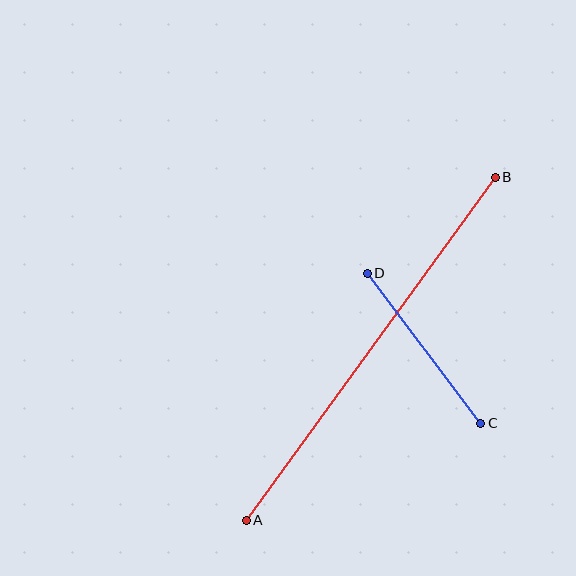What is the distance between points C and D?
The distance is approximately 188 pixels.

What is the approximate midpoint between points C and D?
The midpoint is at approximately (424, 348) pixels.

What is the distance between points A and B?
The distance is approximately 424 pixels.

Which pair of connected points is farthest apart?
Points A and B are farthest apart.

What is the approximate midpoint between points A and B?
The midpoint is at approximately (371, 349) pixels.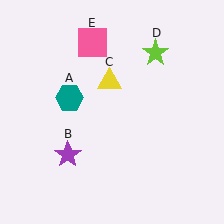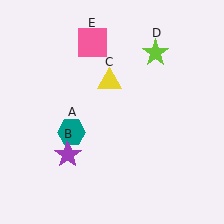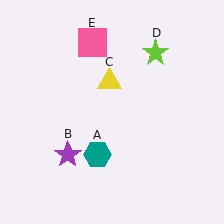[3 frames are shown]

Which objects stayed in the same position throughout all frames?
Purple star (object B) and yellow triangle (object C) and lime star (object D) and pink square (object E) remained stationary.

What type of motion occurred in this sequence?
The teal hexagon (object A) rotated counterclockwise around the center of the scene.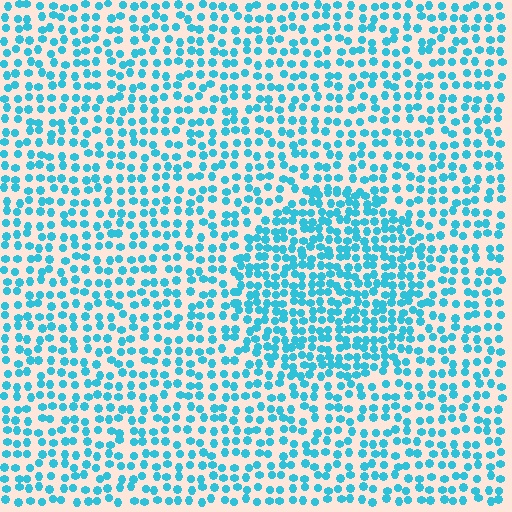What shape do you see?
I see a circle.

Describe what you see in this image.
The image contains small cyan elements arranged at two different densities. A circle-shaped region is visible where the elements are more densely packed than the surrounding area.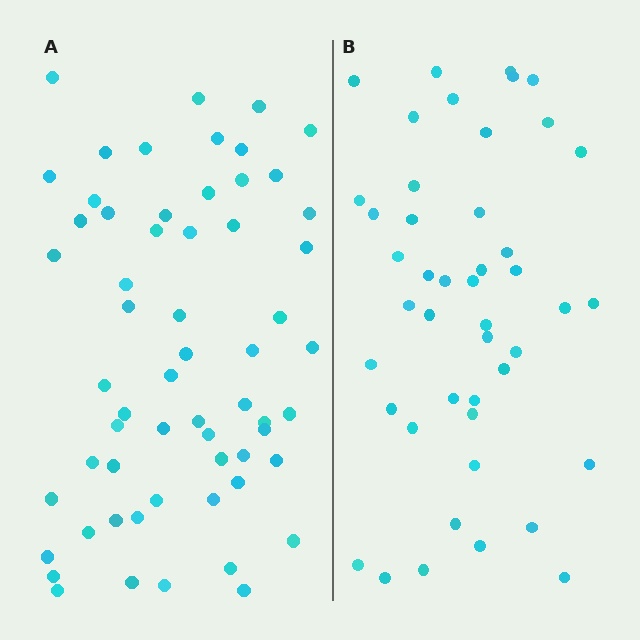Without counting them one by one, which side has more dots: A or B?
Region A (the left region) has more dots.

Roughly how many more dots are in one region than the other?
Region A has approximately 15 more dots than region B.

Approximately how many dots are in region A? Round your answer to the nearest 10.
About 60 dots.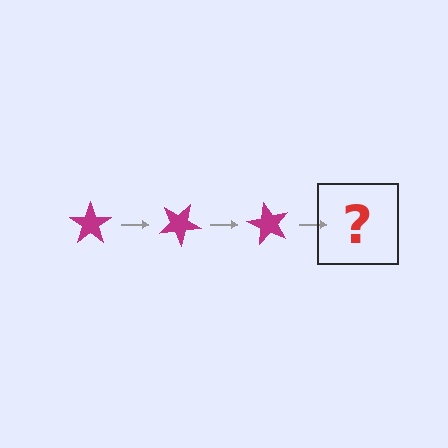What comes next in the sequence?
The next element should be a magenta star rotated 90 degrees.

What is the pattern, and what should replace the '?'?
The pattern is that the star rotates 30 degrees each step. The '?' should be a magenta star rotated 90 degrees.